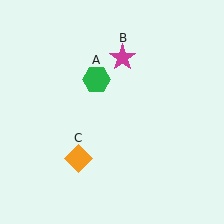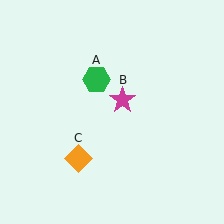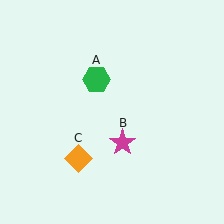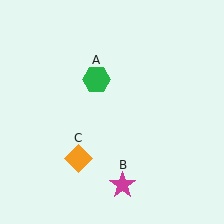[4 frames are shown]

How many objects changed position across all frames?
1 object changed position: magenta star (object B).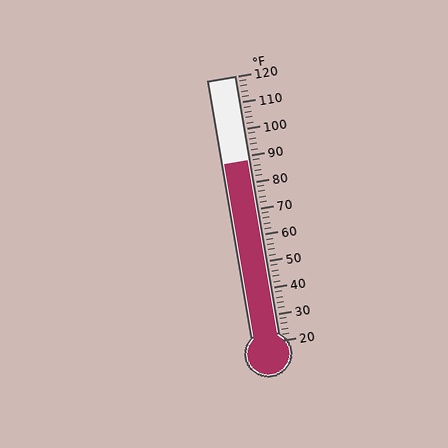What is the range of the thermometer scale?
The thermometer scale ranges from 20°F to 120°F.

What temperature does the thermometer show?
The thermometer shows approximately 88°F.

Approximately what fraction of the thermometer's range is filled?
The thermometer is filled to approximately 70% of its range.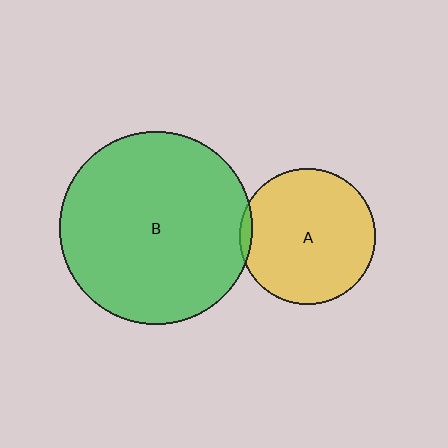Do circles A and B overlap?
Yes.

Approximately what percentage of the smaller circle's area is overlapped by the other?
Approximately 5%.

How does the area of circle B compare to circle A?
Approximately 2.0 times.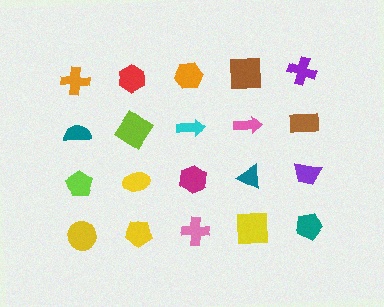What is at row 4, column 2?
A yellow pentagon.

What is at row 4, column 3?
A pink cross.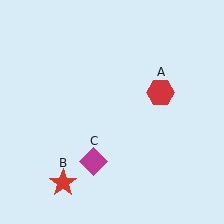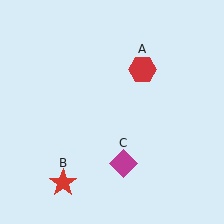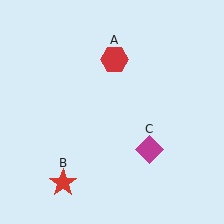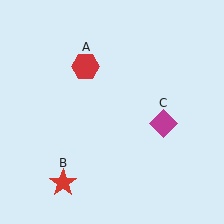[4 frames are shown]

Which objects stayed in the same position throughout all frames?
Red star (object B) remained stationary.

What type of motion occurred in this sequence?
The red hexagon (object A), magenta diamond (object C) rotated counterclockwise around the center of the scene.